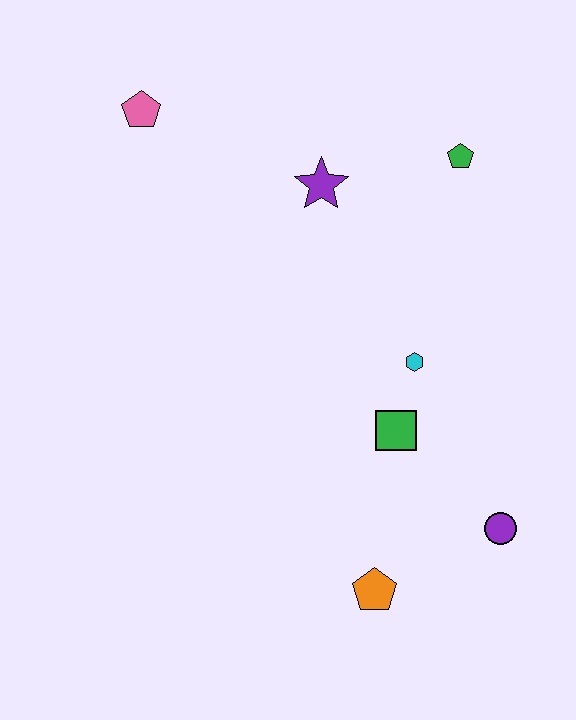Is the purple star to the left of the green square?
Yes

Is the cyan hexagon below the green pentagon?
Yes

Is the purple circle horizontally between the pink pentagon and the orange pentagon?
No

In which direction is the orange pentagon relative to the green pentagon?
The orange pentagon is below the green pentagon.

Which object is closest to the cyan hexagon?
The green square is closest to the cyan hexagon.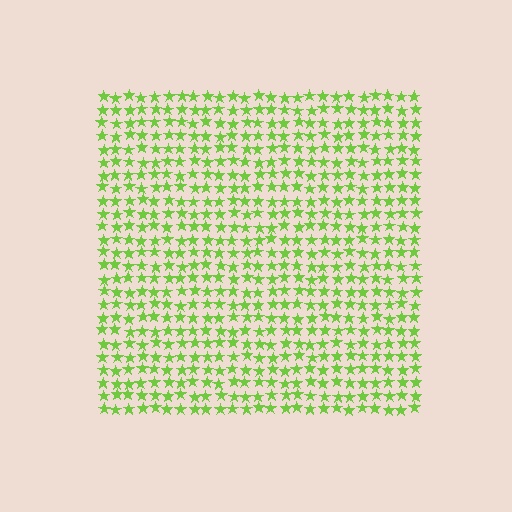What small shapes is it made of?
It is made of small stars.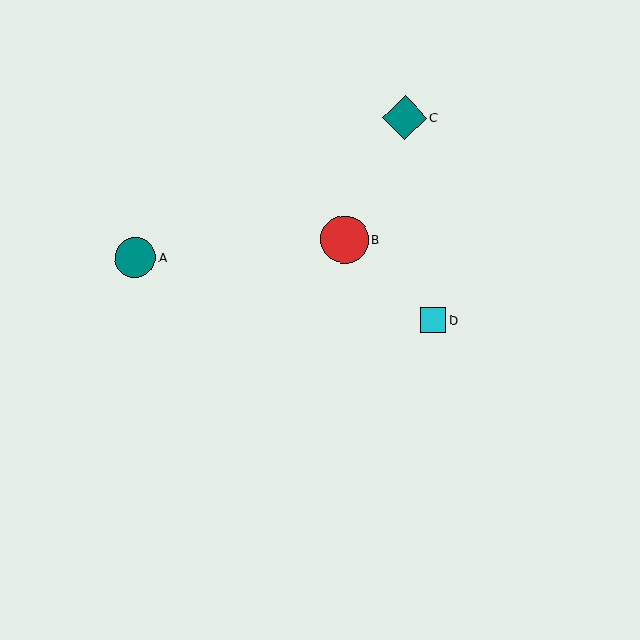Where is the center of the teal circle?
The center of the teal circle is at (135, 257).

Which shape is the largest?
The red circle (labeled B) is the largest.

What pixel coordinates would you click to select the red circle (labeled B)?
Click at (345, 240) to select the red circle B.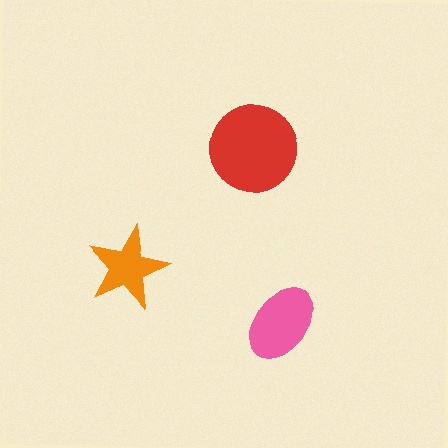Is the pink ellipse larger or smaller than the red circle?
Smaller.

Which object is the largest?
The red circle.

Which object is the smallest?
The orange star.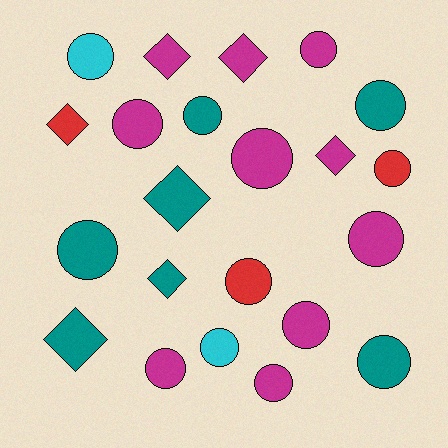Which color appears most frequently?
Magenta, with 10 objects.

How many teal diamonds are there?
There are 3 teal diamonds.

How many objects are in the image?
There are 22 objects.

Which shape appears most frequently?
Circle, with 15 objects.